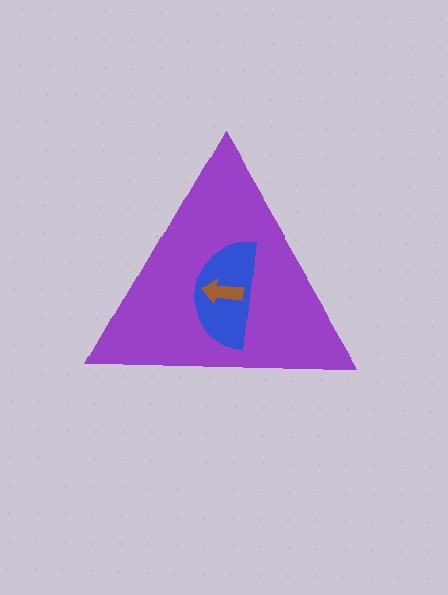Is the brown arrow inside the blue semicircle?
Yes.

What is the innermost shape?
The brown arrow.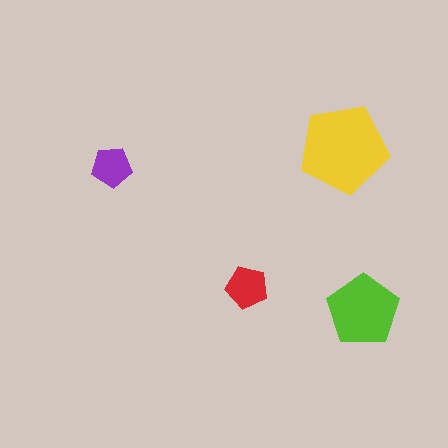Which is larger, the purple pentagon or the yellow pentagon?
The yellow one.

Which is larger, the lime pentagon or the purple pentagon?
The lime one.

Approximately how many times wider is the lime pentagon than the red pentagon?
About 1.5 times wider.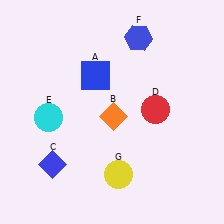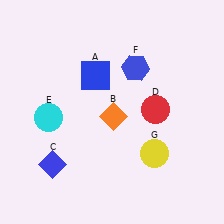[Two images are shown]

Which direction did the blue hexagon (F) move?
The blue hexagon (F) moved down.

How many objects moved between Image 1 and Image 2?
2 objects moved between the two images.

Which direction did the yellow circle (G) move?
The yellow circle (G) moved right.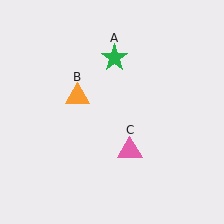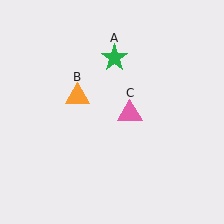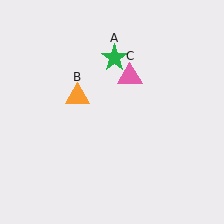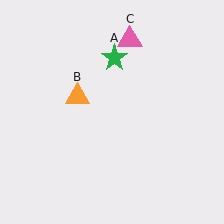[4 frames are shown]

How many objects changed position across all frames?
1 object changed position: pink triangle (object C).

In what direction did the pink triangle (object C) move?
The pink triangle (object C) moved up.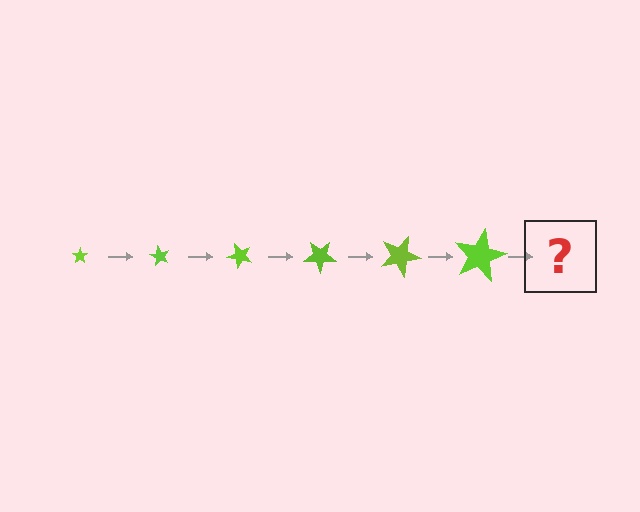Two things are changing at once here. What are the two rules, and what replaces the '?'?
The two rules are that the star grows larger each step and it rotates 60 degrees each step. The '?' should be a star, larger than the previous one and rotated 360 degrees from the start.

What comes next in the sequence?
The next element should be a star, larger than the previous one and rotated 360 degrees from the start.